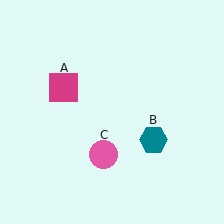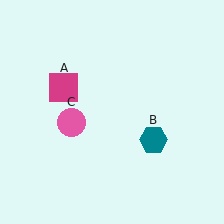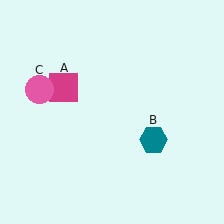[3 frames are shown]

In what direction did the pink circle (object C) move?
The pink circle (object C) moved up and to the left.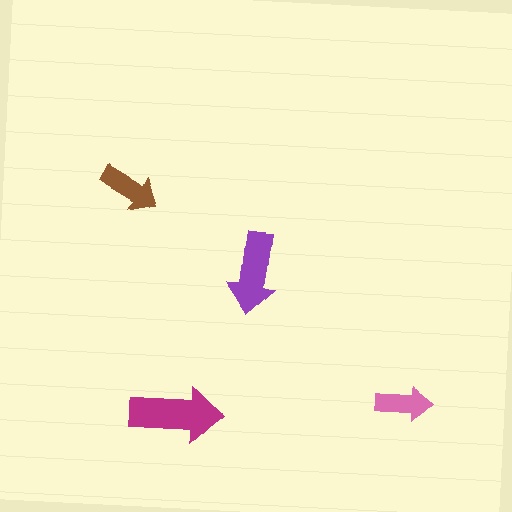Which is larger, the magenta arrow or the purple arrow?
The magenta one.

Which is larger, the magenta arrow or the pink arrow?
The magenta one.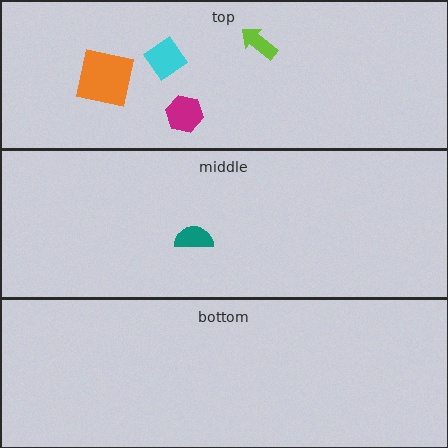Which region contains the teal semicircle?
The middle region.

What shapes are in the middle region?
The teal semicircle.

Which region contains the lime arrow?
The top region.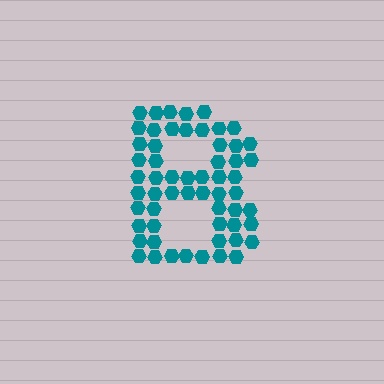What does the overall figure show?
The overall figure shows the letter B.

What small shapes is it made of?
It is made of small hexagons.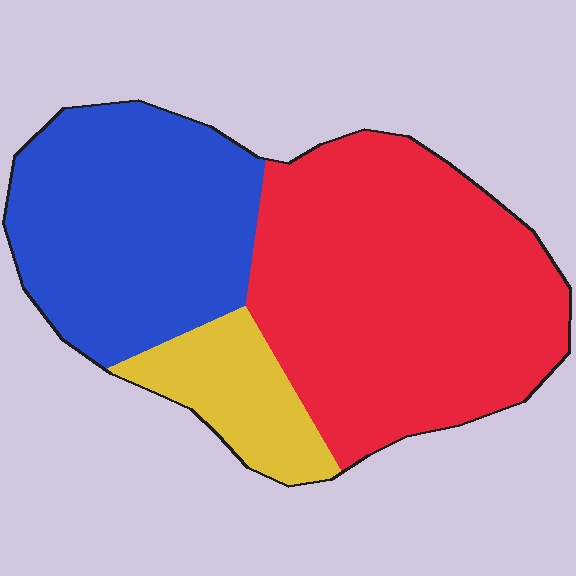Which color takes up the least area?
Yellow, at roughly 15%.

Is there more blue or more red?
Red.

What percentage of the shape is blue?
Blue takes up about three eighths (3/8) of the shape.